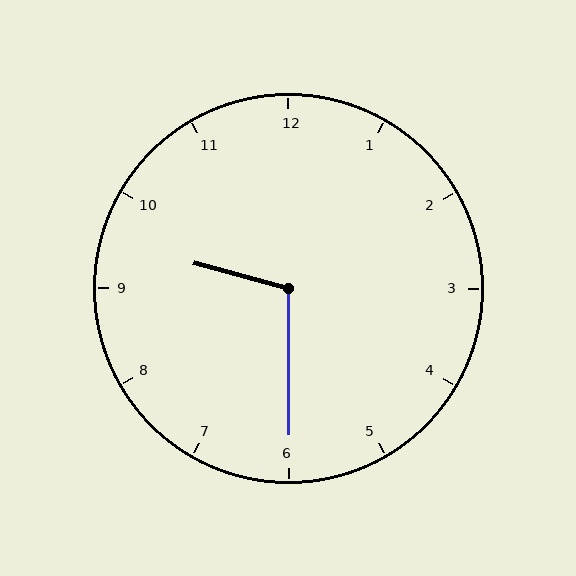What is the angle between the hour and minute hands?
Approximately 105 degrees.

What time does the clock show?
9:30.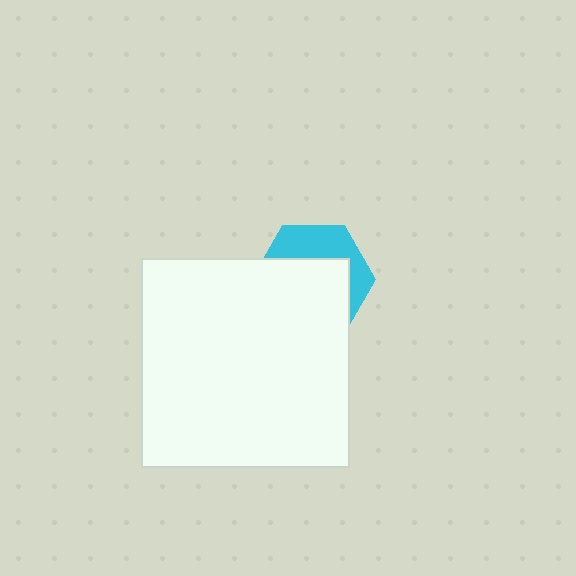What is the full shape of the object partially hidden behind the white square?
The partially hidden object is a cyan hexagon.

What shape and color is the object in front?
The object in front is a white square.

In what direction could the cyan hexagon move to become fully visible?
The cyan hexagon could move up. That would shift it out from behind the white square entirely.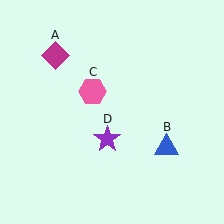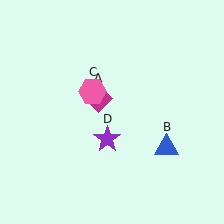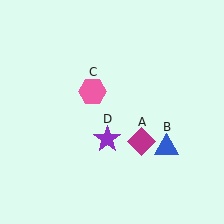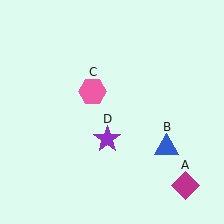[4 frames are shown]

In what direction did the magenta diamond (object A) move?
The magenta diamond (object A) moved down and to the right.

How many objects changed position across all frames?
1 object changed position: magenta diamond (object A).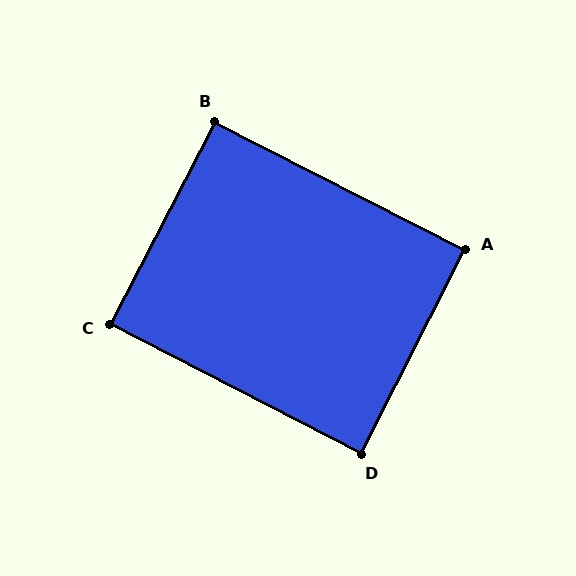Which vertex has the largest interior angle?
B, at approximately 90 degrees.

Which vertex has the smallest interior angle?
D, at approximately 90 degrees.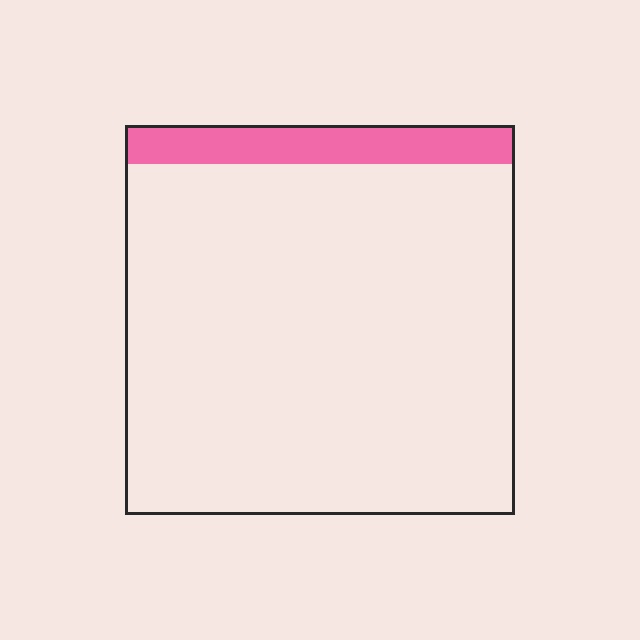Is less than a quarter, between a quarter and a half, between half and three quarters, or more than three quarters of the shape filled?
Less than a quarter.